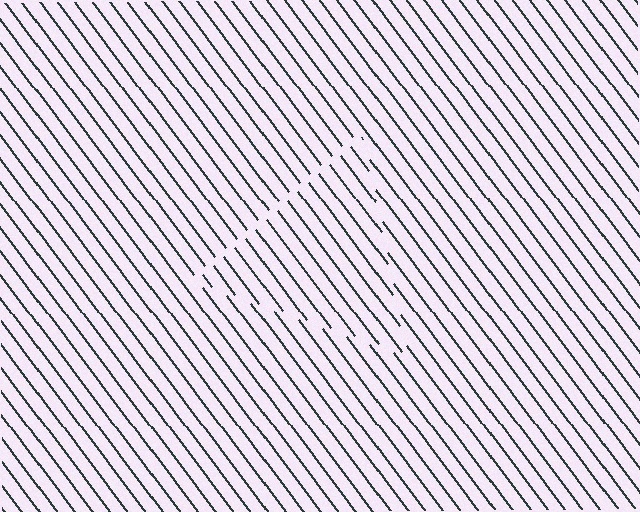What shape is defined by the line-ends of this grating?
An illusory triangle. The interior of the shape contains the same grating, shifted by half a period — the contour is defined by the phase discontinuity where line-ends from the inner and outer gratings abut.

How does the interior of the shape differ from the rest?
The interior of the shape contains the same grating, shifted by half a period — the contour is defined by the phase discontinuity where line-ends from the inner and outer gratings abut.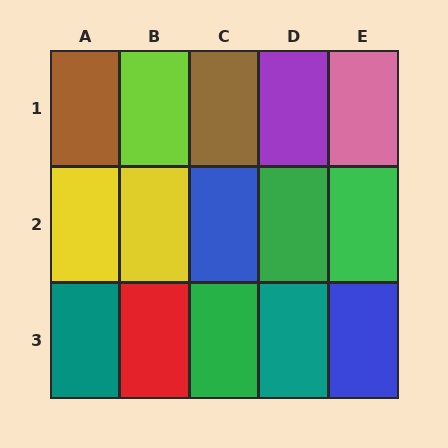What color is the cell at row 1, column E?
Pink.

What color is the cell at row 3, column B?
Red.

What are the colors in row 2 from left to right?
Yellow, yellow, blue, green, green.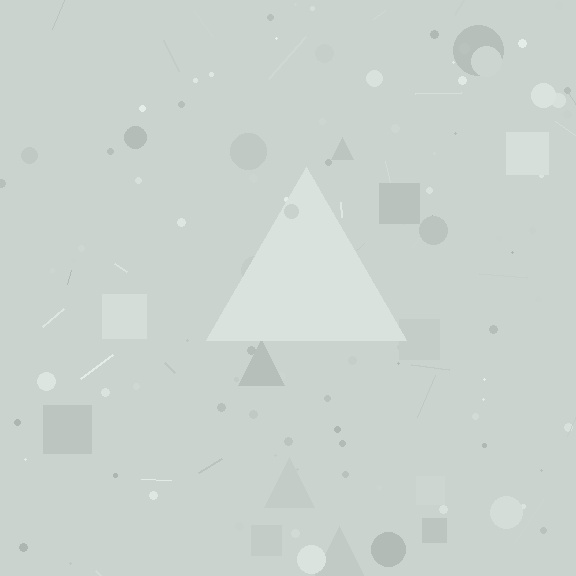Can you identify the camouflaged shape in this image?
The camouflaged shape is a triangle.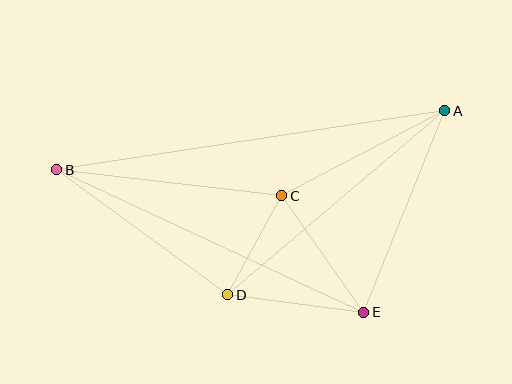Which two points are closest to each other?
Points C and D are closest to each other.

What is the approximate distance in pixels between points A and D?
The distance between A and D is approximately 284 pixels.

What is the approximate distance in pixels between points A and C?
The distance between A and C is approximately 184 pixels.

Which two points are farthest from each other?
Points A and B are farthest from each other.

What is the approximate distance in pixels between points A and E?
The distance between A and E is approximately 217 pixels.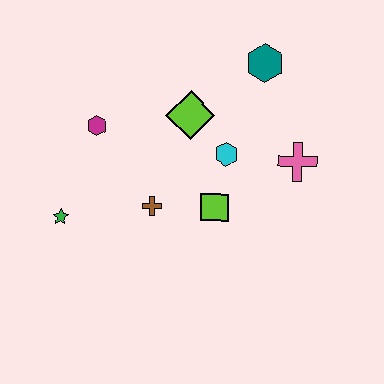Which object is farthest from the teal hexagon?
The green star is farthest from the teal hexagon.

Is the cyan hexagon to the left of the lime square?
No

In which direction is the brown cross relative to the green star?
The brown cross is to the right of the green star.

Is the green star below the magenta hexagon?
Yes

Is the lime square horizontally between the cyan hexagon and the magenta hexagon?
Yes